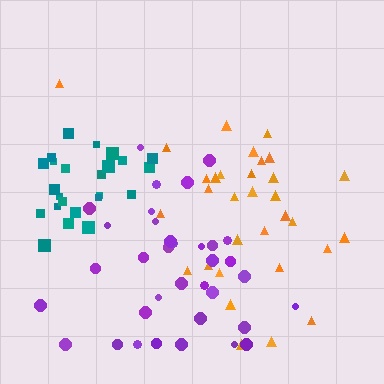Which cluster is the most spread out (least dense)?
Orange.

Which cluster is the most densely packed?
Teal.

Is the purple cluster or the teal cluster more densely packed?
Teal.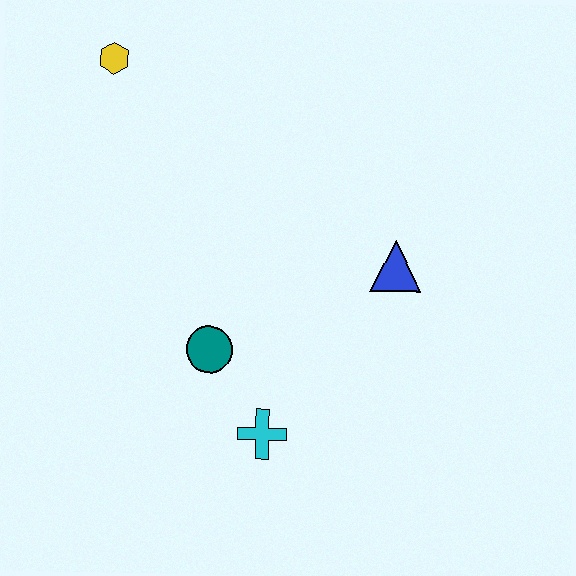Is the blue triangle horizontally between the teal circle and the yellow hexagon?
No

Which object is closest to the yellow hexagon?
The teal circle is closest to the yellow hexagon.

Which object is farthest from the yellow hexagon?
The cyan cross is farthest from the yellow hexagon.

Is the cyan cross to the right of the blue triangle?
No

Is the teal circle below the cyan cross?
No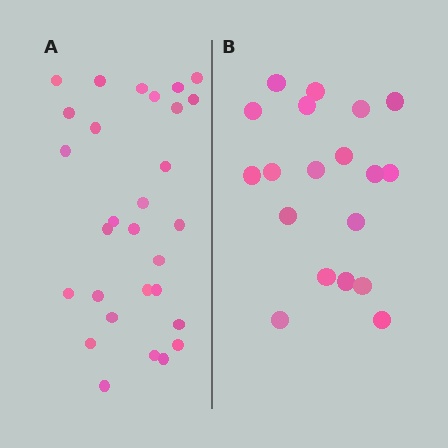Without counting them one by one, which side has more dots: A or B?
Region A (the left region) has more dots.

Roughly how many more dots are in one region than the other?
Region A has roughly 10 or so more dots than region B.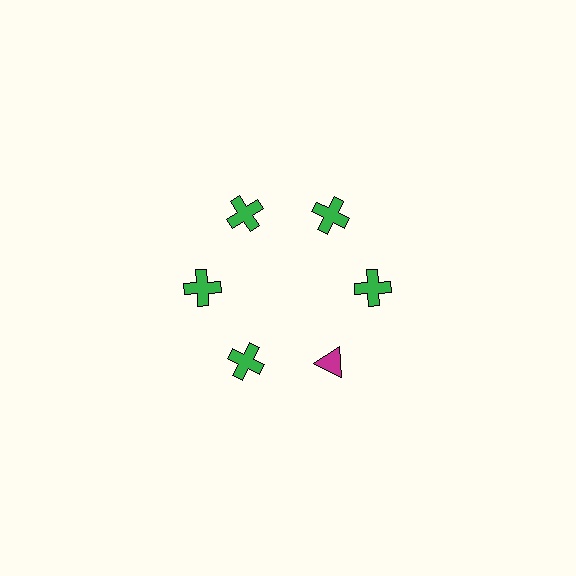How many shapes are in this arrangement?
There are 6 shapes arranged in a ring pattern.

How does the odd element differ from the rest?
It differs in both color (magenta instead of green) and shape (triangle instead of cross).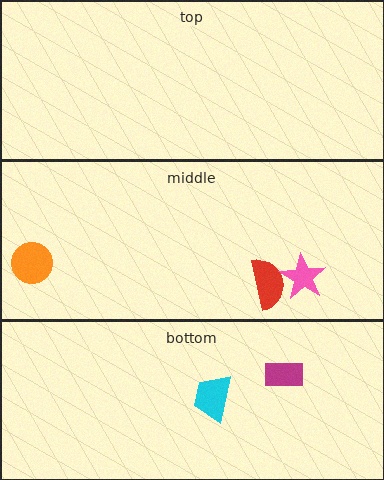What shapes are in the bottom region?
The magenta rectangle, the cyan trapezoid.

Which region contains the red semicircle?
The middle region.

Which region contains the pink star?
The middle region.